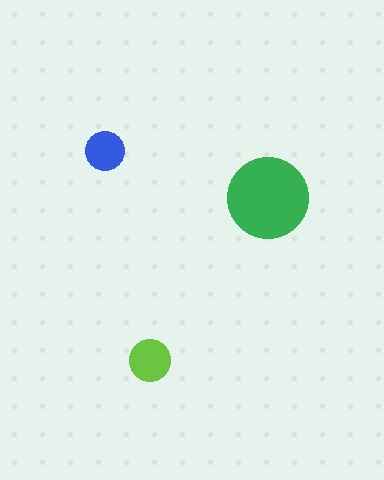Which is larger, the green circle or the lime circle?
The green one.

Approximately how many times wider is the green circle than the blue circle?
About 2 times wider.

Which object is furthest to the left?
The blue circle is leftmost.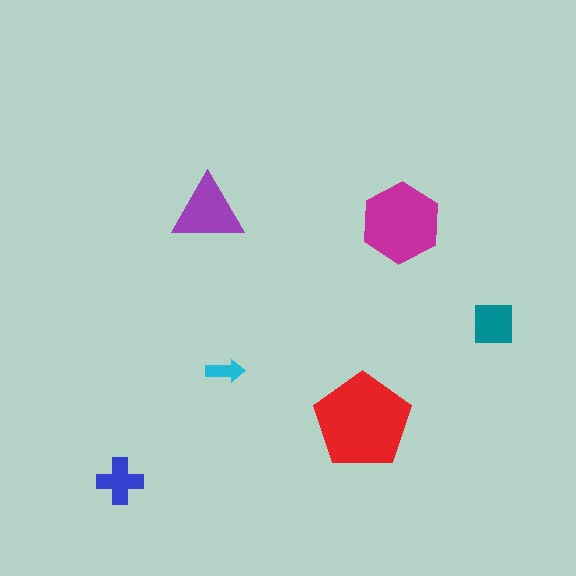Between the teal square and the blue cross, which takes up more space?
The teal square.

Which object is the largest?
The red pentagon.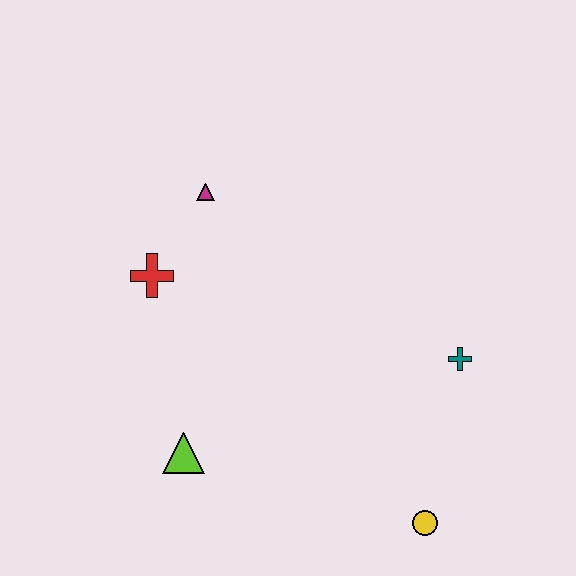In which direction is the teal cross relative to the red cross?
The teal cross is to the right of the red cross.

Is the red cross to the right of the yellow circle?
No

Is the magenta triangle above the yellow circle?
Yes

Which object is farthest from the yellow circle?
The magenta triangle is farthest from the yellow circle.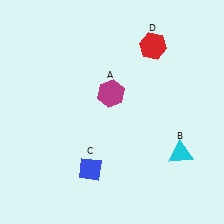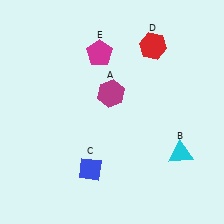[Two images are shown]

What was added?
A magenta pentagon (E) was added in Image 2.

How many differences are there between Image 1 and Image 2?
There is 1 difference between the two images.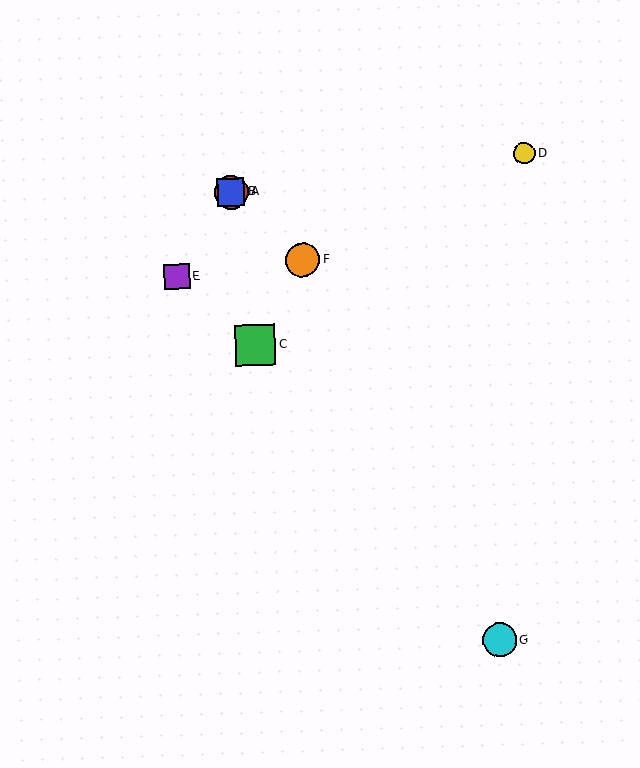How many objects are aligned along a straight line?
3 objects (A, B, F) are aligned along a straight line.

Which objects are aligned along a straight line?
Objects A, B, F are aligned along a straight line.